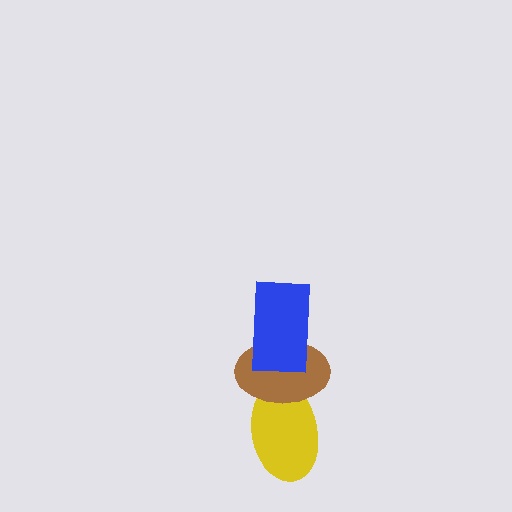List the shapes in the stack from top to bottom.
From top to bottom: the blue rectangle, the brown ellipse, the yellow ellipse.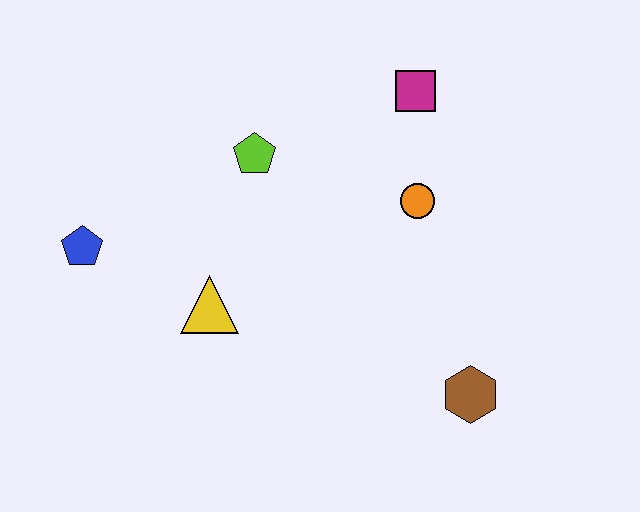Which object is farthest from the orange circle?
The blue pentagon is farthest from the orange circle.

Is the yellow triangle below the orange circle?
Yes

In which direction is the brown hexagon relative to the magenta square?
The brown hexagon is below the magenta square.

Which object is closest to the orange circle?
The magenta square is closest to the orange circle.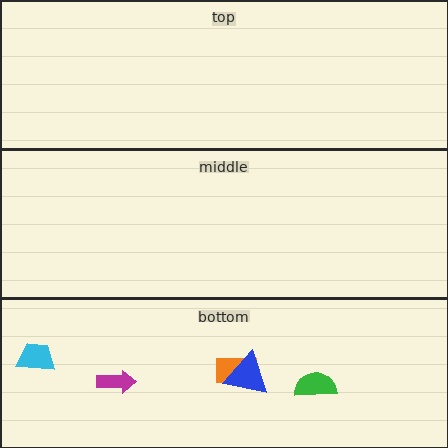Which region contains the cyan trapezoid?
The bottom region.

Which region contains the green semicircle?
The bottom region.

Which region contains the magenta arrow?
The bottom region.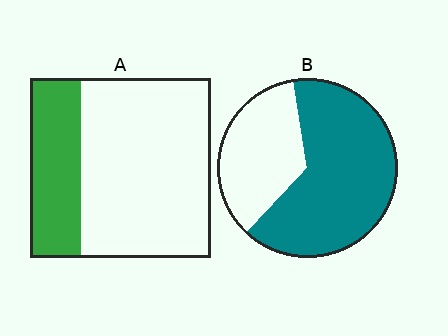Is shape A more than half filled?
No.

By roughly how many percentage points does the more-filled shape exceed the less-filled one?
By roughly 35 percentage points (B over A).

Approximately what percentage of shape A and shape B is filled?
A is approximately 30% and B is approximately 65%.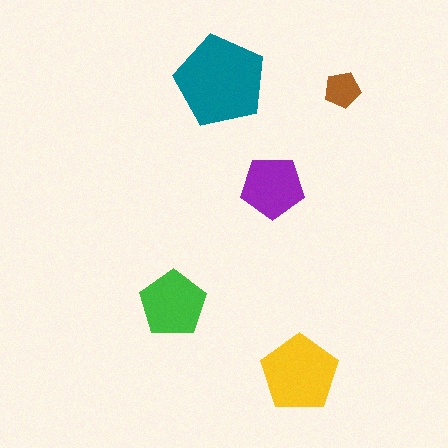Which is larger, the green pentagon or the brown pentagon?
The green one.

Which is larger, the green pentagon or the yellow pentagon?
The yellow one.